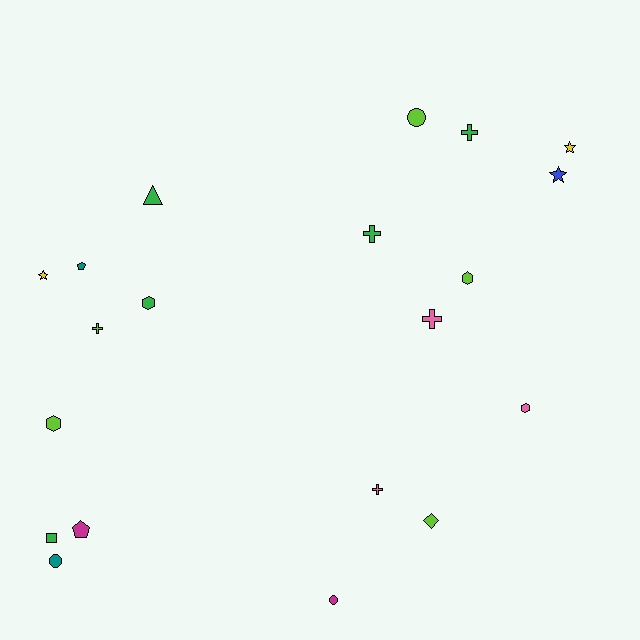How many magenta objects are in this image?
There are 2 magenta objects.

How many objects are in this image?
There are 20 objects.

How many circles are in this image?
There are 3 circles.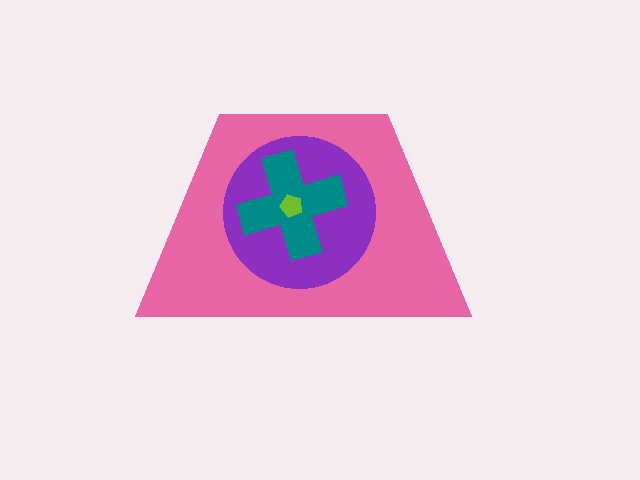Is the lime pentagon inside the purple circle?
Yes.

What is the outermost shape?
The pink trapezoid.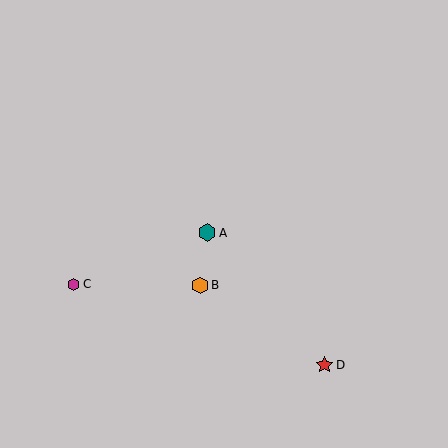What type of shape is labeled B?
Shape B is an orange hexagon.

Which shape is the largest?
The red star (labeled D) is the largest.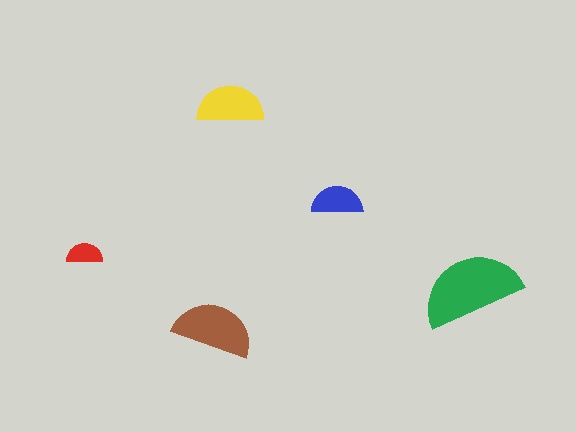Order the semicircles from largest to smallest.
the green one, the brown one, the yellow one, the blue one, the red one.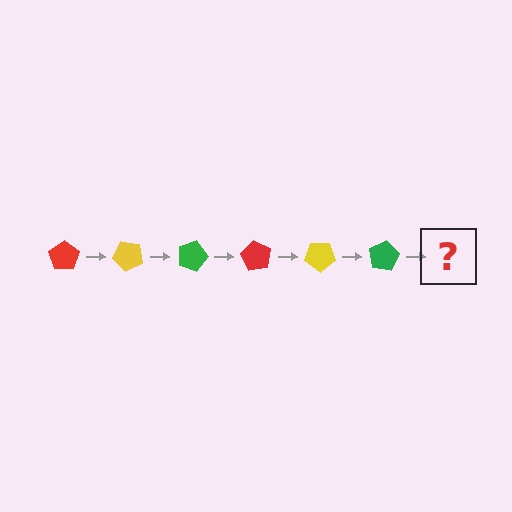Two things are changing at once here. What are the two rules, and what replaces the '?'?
The two rules are that it rotates 45 degrees each step and the color cycles through red, yellow, and green. The '?' should be a red pentagon, rotated 270 degrees from the start.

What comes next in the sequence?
The next element should be a red pentagon, rotated 270 degrees from the start.